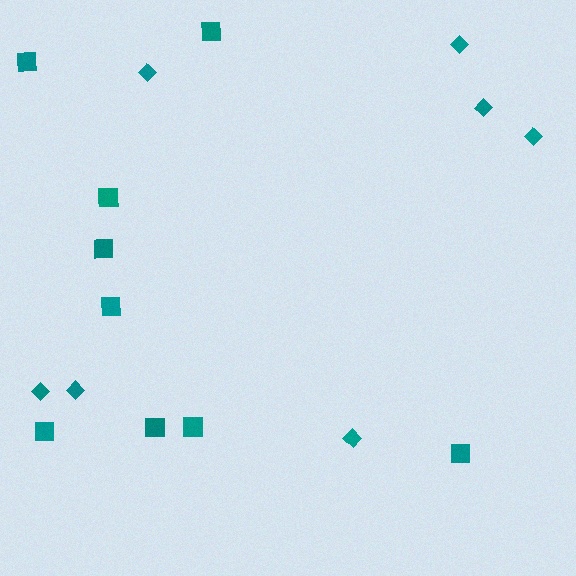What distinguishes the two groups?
There are 2 groups: one group of squares (9) and one group of diamonds (7).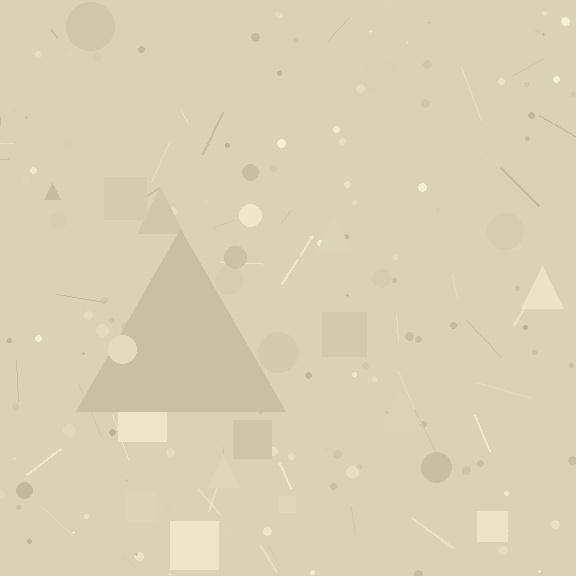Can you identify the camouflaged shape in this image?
The camouflaged shape is a triangle.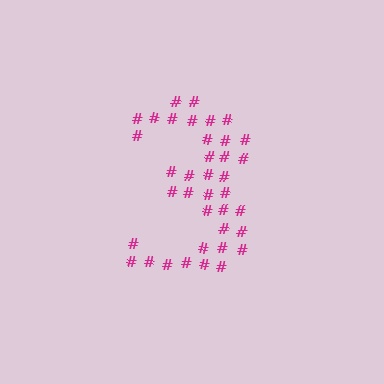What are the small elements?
The small elements are hash symbols.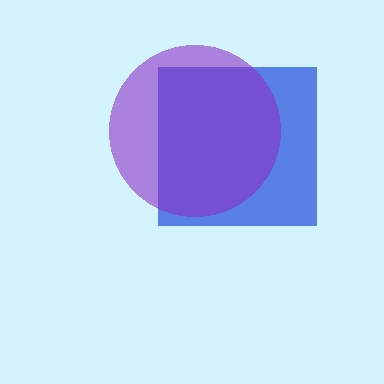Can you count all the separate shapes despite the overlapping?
Yes, there are 2 separate shapes.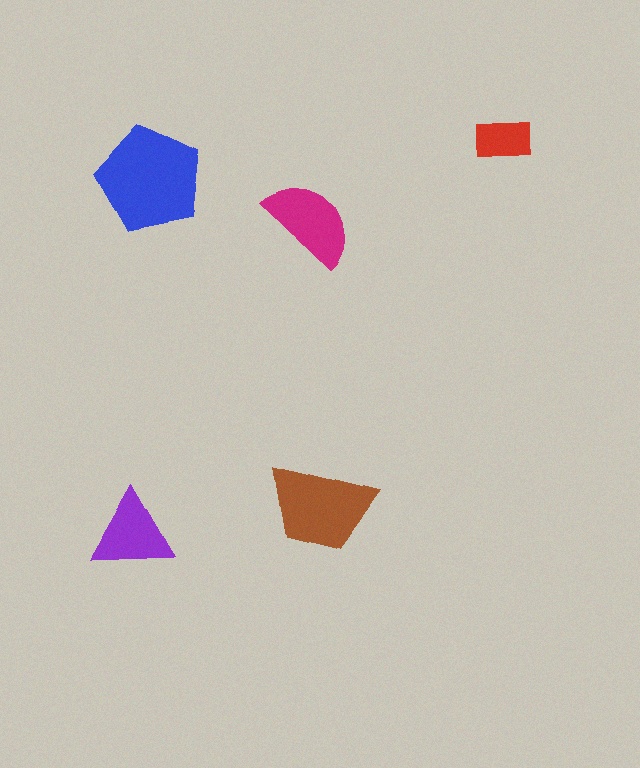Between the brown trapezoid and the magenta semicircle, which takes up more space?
The brown trapezoid.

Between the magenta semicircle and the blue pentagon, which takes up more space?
The blue pentagon.